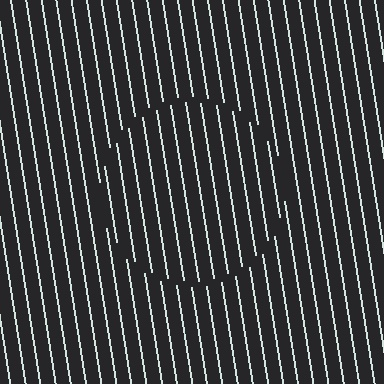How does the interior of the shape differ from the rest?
The interior of the shape contains the same grating, shifted by half a period — the contour is defined by the phase discontinuity where line-ends from the inner and outer gratings abut.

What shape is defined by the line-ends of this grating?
An illusory circle. The interior of the shape contains the same grating, shifted by half a period — the contour is defined by the phase discontinuity where line-ends from the inner and outer gratings abut.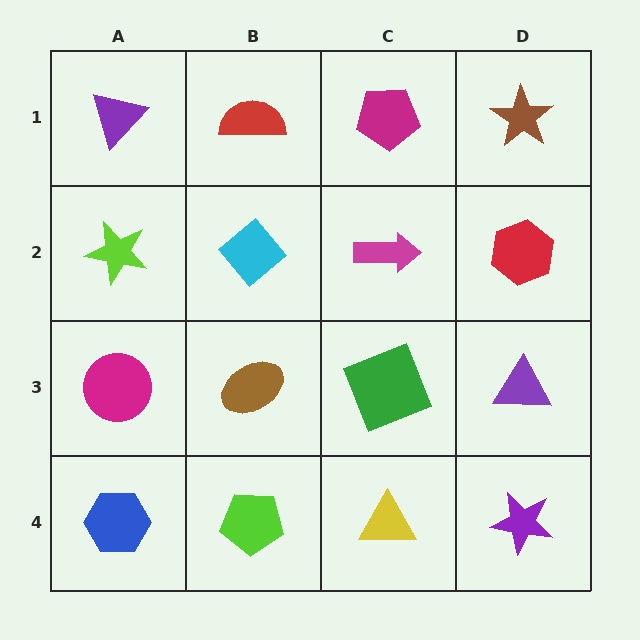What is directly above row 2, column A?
A purple triangle.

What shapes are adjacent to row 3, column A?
A lime star (row 2, column A), a blue hexagon (row 4, column A), a brown ellipse (row 3, column B).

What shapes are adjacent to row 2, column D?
A brown star (row 1, column D), a purple triangle (row 3, column D), a magenta arrow (row 2, column C).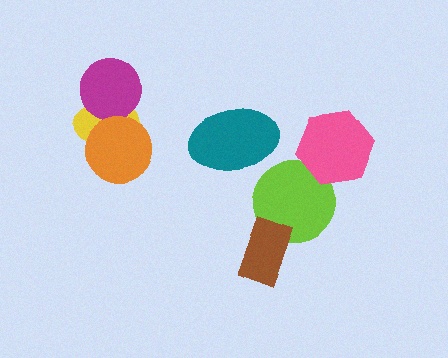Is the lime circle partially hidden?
Yes, it is partially covered by another shape.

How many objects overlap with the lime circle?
2 objects overlap with the lime circle.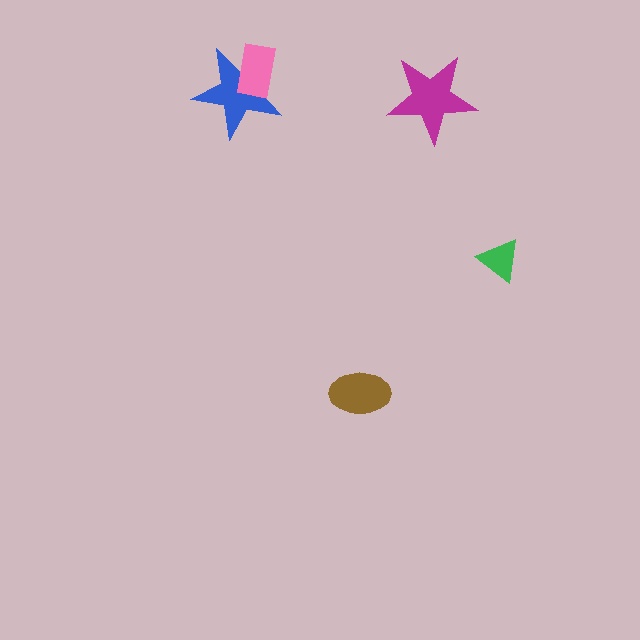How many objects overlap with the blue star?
1 object overlaps with the blue star.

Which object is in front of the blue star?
The pink rectangle is in front of the blue star.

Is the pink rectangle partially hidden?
No, no other shape covers it.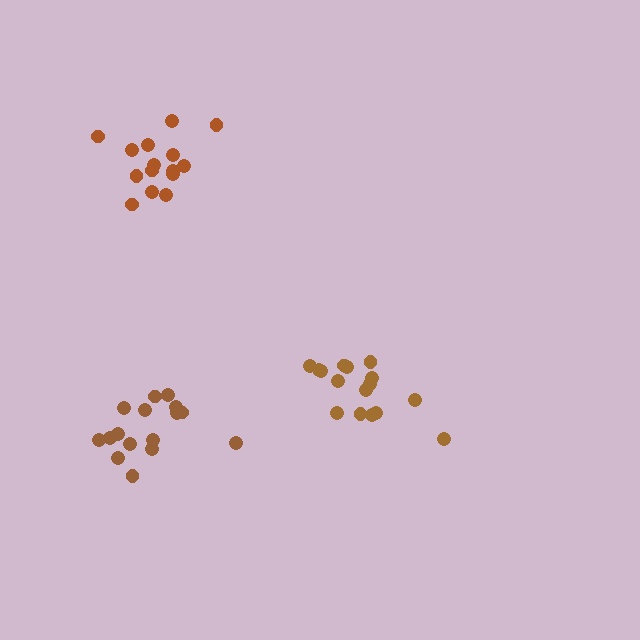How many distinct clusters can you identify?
There are 3 distinct clusters.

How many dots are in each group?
Group 1: 16 dots, Group 2: 16 dots, Group 3: 15 dots (47 total).